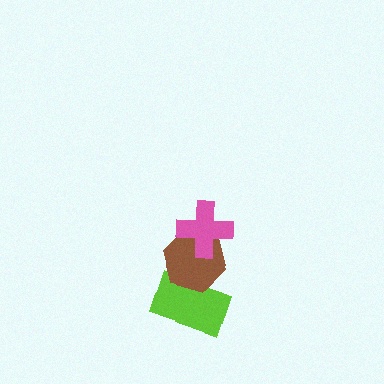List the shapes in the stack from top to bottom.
From top to bottom: the pink cross, the brown hexagon, the lime rectangle.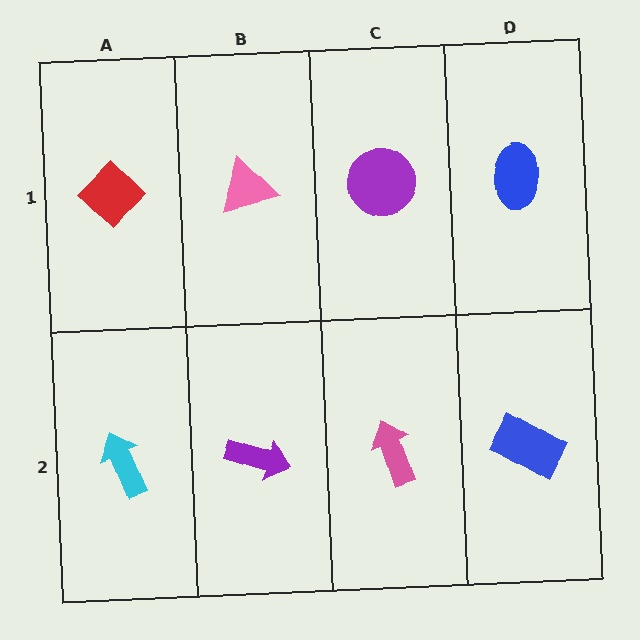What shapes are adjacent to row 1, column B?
A purple arrow (row 2, column B), a red diamond (row 1, column A), a purple circle (row 1, column C).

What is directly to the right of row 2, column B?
A pink arrow.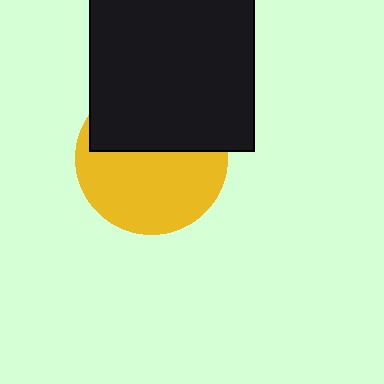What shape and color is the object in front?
The object in front is a black square.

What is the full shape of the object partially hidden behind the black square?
The partially hidden object is a yellow circle.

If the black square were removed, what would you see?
You would see the complete yellow circle.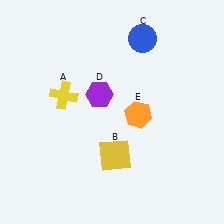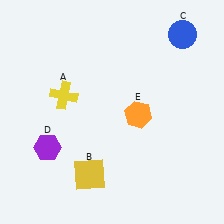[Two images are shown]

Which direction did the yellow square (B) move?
The yellow square (B) moved left.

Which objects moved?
The objects that moved are: the yellow square (B), the blue circle (C), the purple hexagon (D).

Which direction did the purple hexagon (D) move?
The purple hexagon (D) moved down.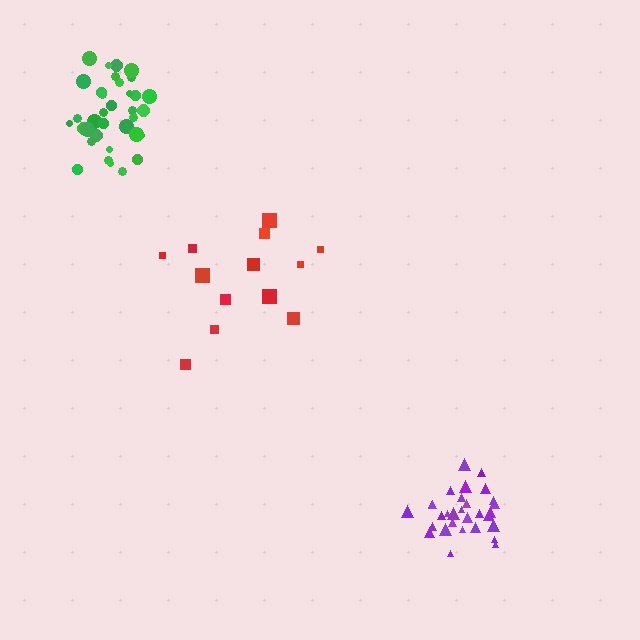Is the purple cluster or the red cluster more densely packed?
Purple.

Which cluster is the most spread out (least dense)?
Red.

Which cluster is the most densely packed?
Purple.